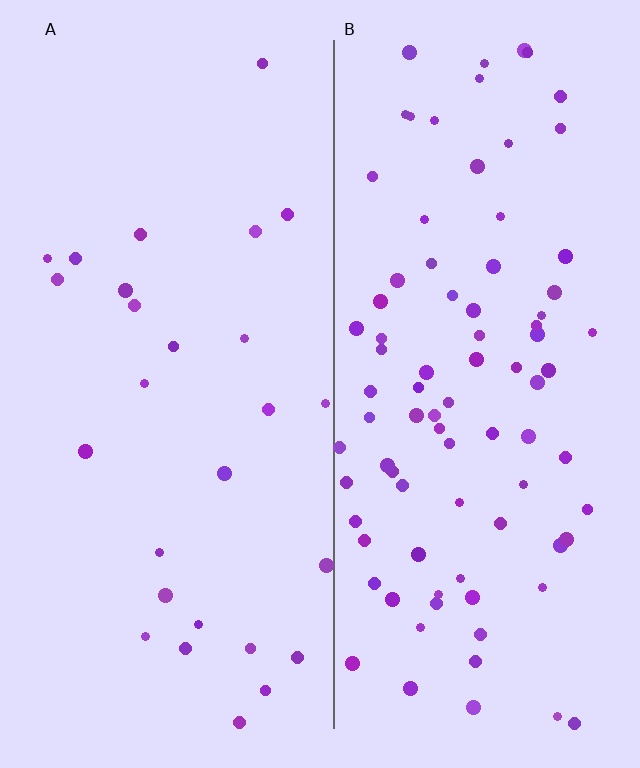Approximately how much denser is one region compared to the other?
Approximately 3.2× — region B over region A.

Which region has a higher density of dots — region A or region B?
B (the right).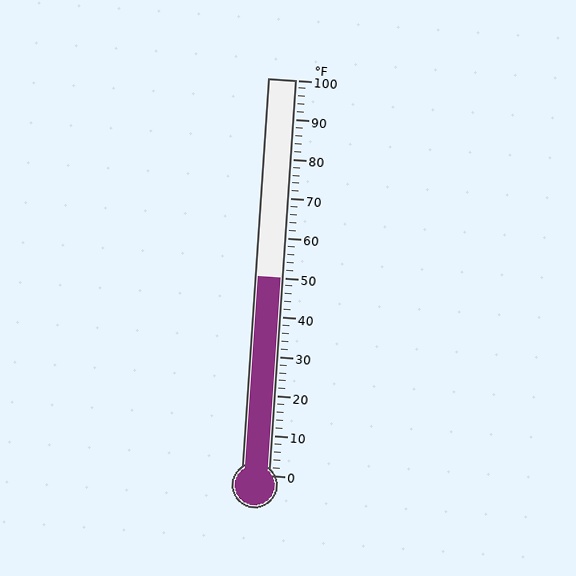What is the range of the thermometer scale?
The thermometer scale ranges from 0°F to 100°F.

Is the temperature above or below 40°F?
The temperature is above 40°F.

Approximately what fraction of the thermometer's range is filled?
The thermometer is filled to approximately 50% of its range.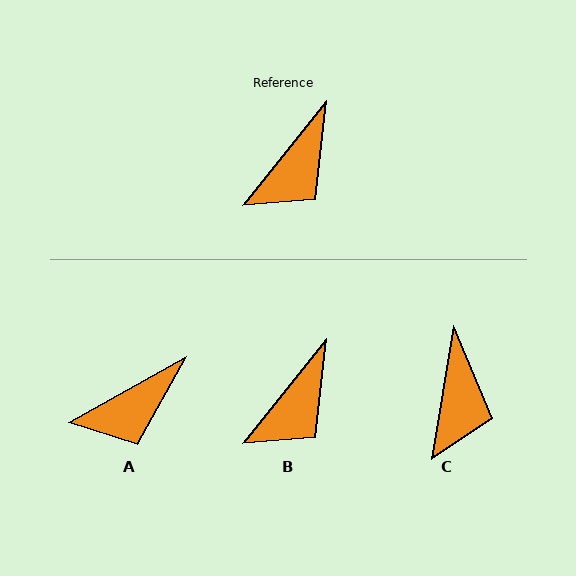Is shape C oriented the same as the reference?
No, it is off by about 30 degrees.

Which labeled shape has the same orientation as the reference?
B.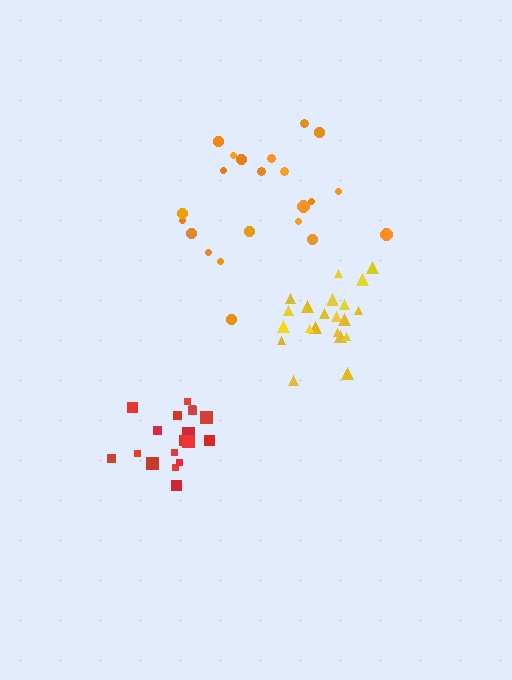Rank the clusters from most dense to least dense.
yellow, red, orange.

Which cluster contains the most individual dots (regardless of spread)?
Orange (22).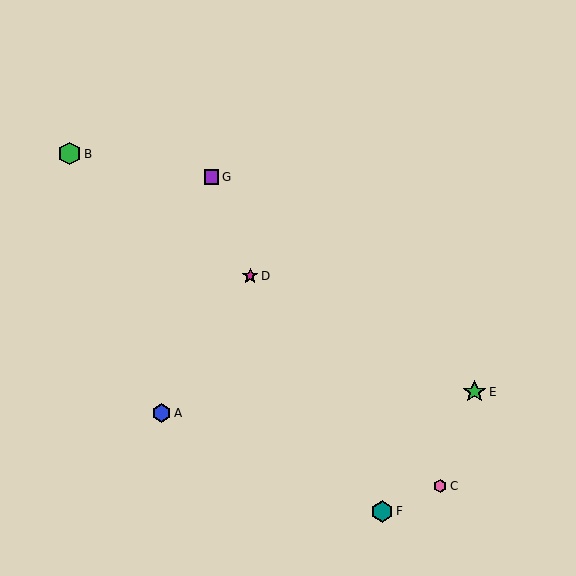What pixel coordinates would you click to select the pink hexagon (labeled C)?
Click at (440, 486) to select the pink hexagon C.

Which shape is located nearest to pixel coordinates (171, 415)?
The blue hexagon (labeled A) at (162, 413) is nearest to that location.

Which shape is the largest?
The green star (labeled E) is the largest.